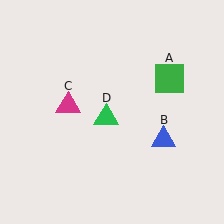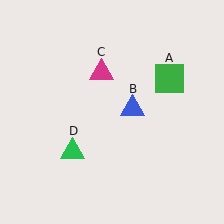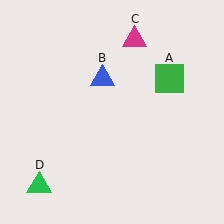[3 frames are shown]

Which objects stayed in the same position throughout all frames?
Green square (object A) remained stationary.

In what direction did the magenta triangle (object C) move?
The magenta triangle (object C) moved up and to the right.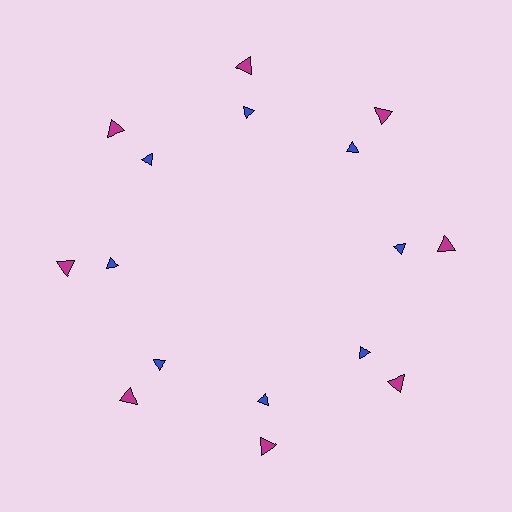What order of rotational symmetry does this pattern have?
This pattern has 8-fold rotational symmetry.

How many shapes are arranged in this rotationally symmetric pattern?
There are 16 shapes, arranged in 8 groups of 2.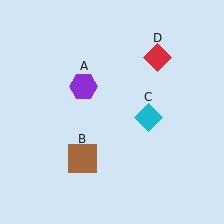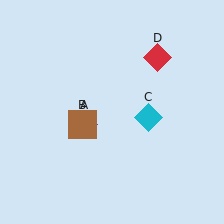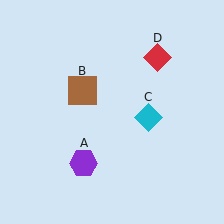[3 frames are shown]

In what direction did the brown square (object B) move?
The brown square (object B) moved up.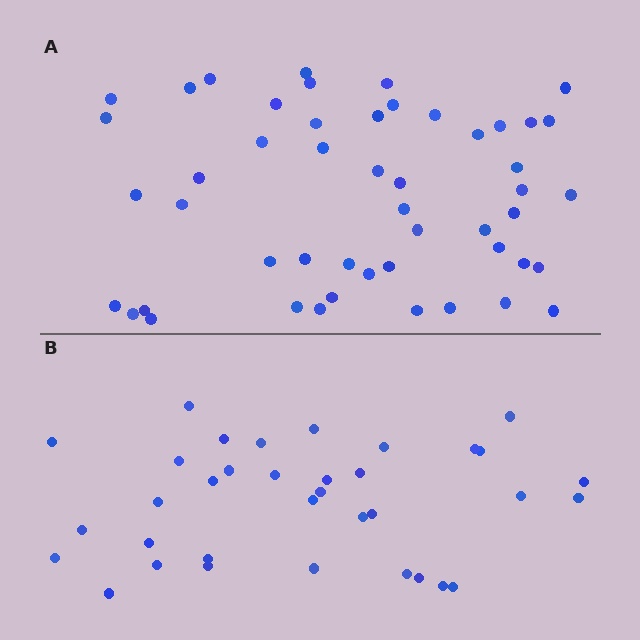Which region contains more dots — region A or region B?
Region A (the top region) has more dots.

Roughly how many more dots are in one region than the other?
Region A has approximately 15 more dots than region B.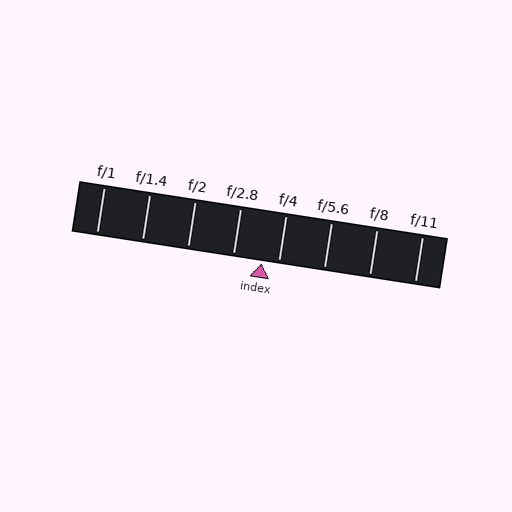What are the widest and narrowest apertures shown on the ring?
The widest aperture shown is f/1 and the narrowest is f/11.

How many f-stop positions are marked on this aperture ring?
There are 8 f-stop positions marked.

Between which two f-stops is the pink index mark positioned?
The index mark is between f/2.8 and f/4.